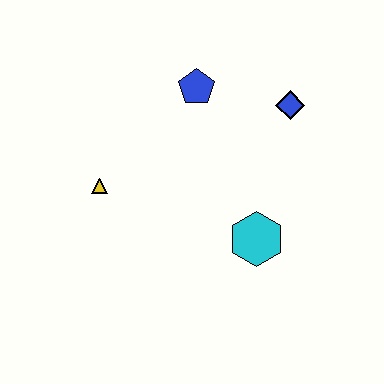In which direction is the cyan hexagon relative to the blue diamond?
The cyan hexagon is below the blue diamond.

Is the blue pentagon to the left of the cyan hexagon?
Yes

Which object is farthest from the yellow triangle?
The blue diamond is farthest from the yellow triangle.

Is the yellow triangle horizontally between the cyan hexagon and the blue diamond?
No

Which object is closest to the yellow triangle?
The blue pentagon is closest to the yellow triangle.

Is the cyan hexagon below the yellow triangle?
Yes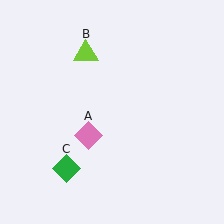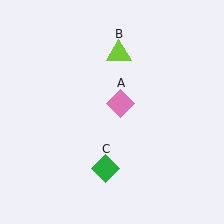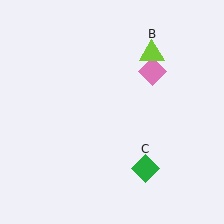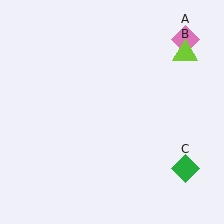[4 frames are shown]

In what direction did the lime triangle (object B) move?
The lime triangle (object B) moved right.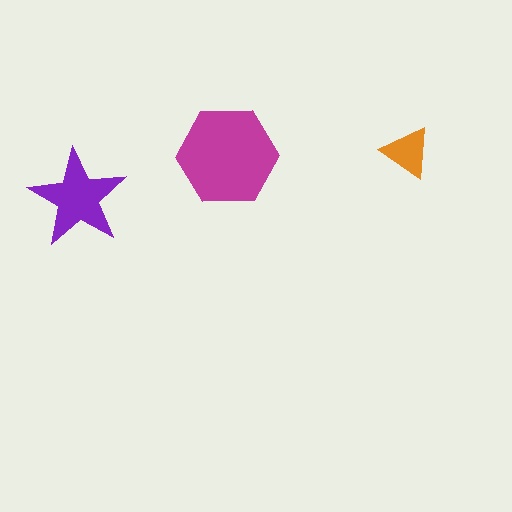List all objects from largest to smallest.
The magenta hexagon, the purple star, the orange triangle.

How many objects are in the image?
There are 3 objects in the image.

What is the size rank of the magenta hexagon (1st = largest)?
1st.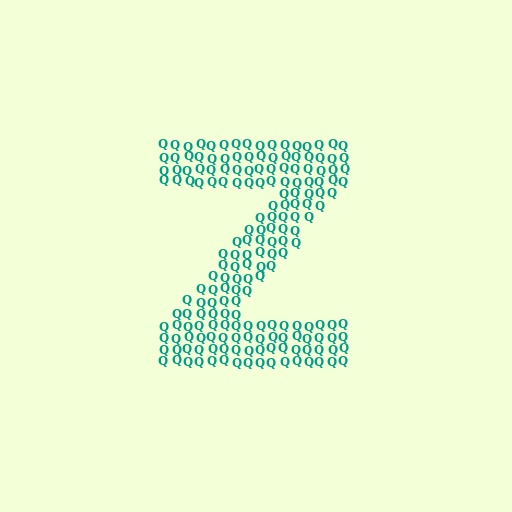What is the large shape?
The large shape is the letter Z.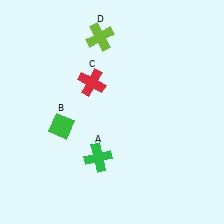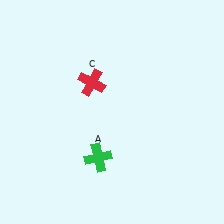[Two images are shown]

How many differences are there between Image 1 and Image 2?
There are 2 differences between the two images.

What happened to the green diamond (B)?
The green diamond (B) was removed in Image 2. It was in the bottom-left area of Image 1.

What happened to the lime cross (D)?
The lime cross (D) was removed in Image 2. It was in the top-left area of Image 1.